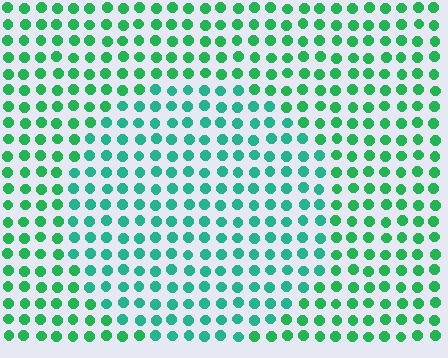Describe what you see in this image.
The image is filled with small green elements in a uniform arrangement. A circle-shaped region is visible where the elements are tinted to a slightly different hue, forming a subtle color boundary.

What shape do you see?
I see a circle.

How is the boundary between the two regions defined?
The boundary is defined purely by a slight shift in hue (about 25 degrees). Spacing, size, and orientation are identical on both sides.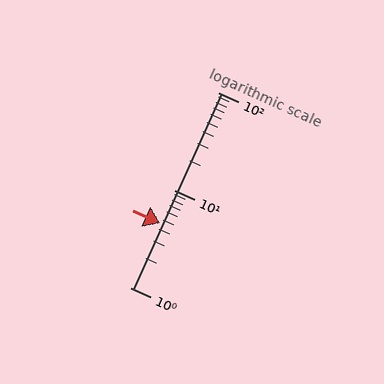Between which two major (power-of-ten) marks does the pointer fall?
The pointer is between 1 and 10.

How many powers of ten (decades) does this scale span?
The scale spans 2 decades, from 1 to 100.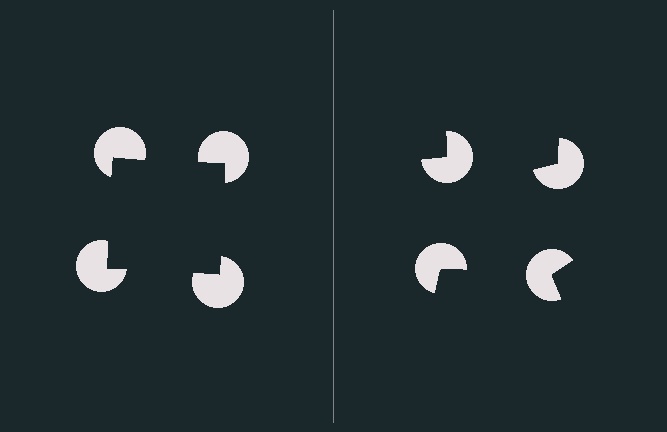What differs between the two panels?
The pac-man discs are positioned identically on both sides; only the wedge orientations differ. On the left they align to a square; on the right they are misaligned.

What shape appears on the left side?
An illusory square.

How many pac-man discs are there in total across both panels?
8 — 4 on each side.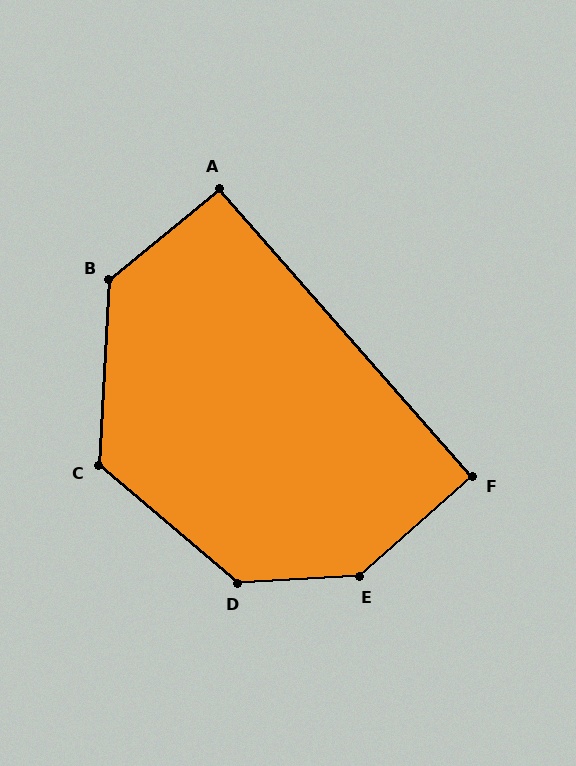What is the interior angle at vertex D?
Approximately 137 degrees (obtuse).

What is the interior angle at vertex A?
Approximately 91 degrees (approximately right).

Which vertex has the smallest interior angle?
F, at approximately 90 degrees.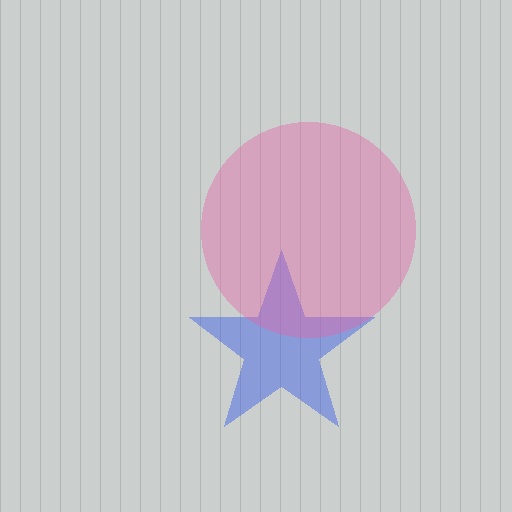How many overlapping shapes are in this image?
There are 2 overlapping shapes in the image.